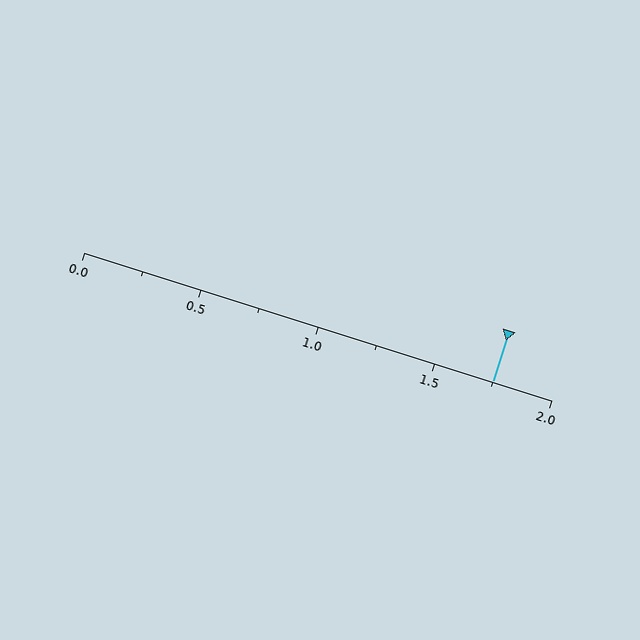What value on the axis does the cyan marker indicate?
The marker indicates approximately 1.75.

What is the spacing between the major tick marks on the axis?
The major ticks are spaced 0.5 apart.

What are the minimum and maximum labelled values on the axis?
The axis runs from 0.0 to 2.0.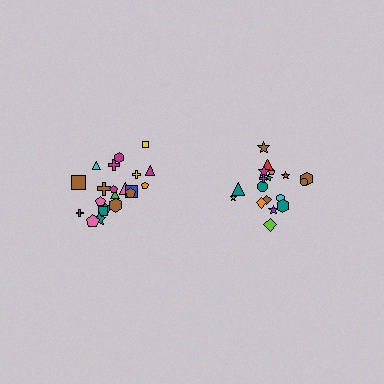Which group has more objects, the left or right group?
The left group.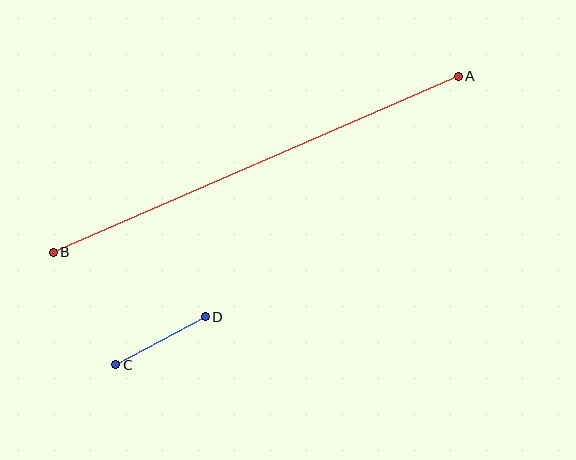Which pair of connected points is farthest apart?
Points A and B are farthest apart.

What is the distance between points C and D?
The distance is approximately 102 pixels.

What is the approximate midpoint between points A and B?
The midpoint is at approximately (256, 164) pixels.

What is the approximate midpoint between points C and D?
The midpoint is at approximately (160, 341) pixels.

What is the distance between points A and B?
The distance is approximately 442 pixels.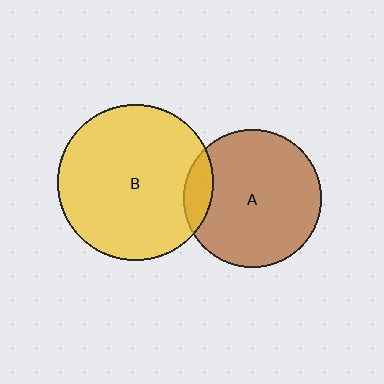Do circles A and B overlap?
Yes.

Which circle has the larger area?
Circle B (yellow).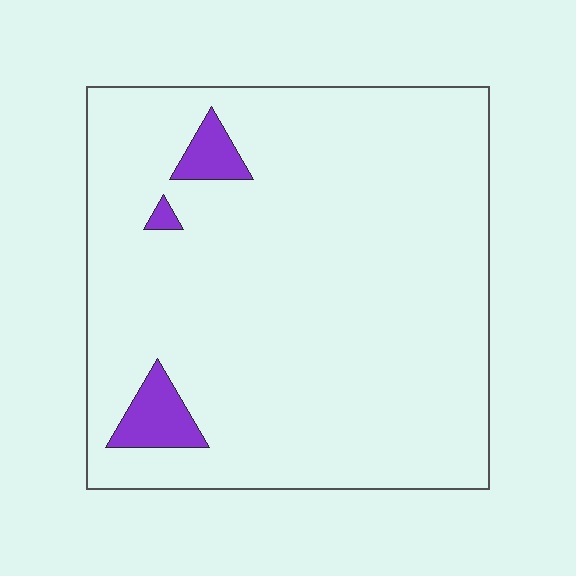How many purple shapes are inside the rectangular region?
3.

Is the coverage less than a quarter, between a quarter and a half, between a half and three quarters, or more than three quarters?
Less than a quarter.